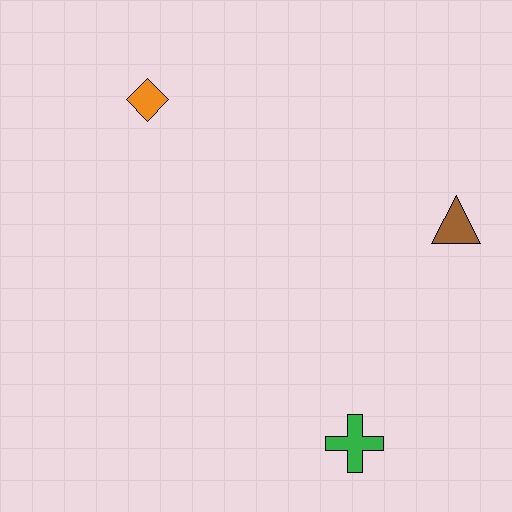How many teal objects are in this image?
There are no teal objects.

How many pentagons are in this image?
There are no pentagons.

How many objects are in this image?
There are 3 objects.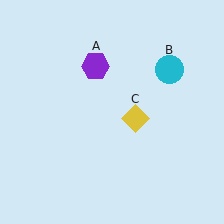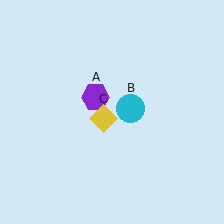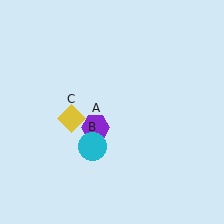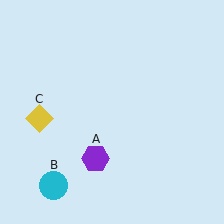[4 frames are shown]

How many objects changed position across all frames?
3 objects changed position: purple hexagon (object A), cyan circle (object B), yellow diamond (object C).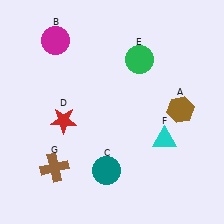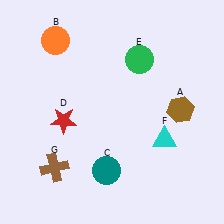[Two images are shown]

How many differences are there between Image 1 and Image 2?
There is 1 difference between the two images.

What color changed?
The circle (B) changed from magenta in Image 1 to orange in Image 2.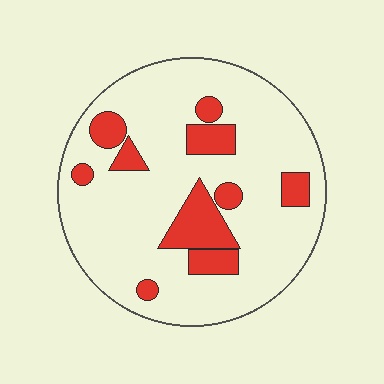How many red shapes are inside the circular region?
10.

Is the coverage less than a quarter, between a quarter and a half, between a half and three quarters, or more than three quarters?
Less than a quarter.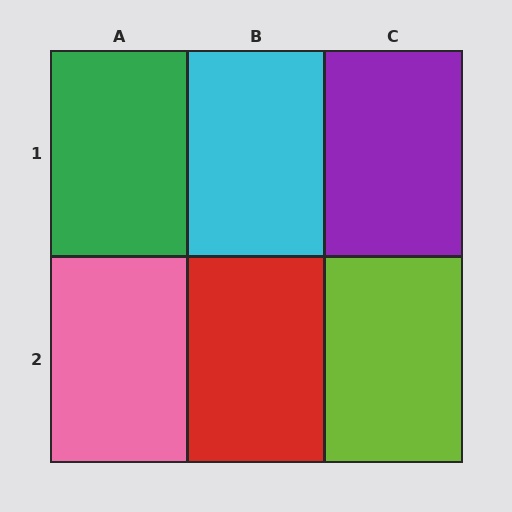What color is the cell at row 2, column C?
Lime.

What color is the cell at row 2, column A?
Pink.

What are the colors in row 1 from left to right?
Green, cyan, purple.